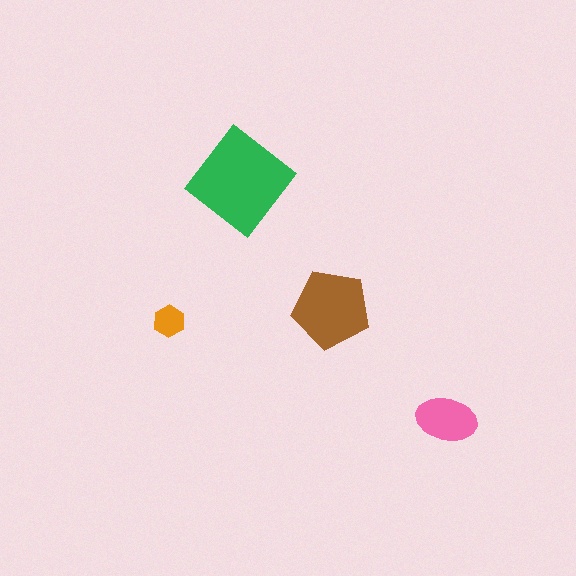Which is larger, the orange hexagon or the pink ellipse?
The pink ellipse.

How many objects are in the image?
There are 4 objects in the image.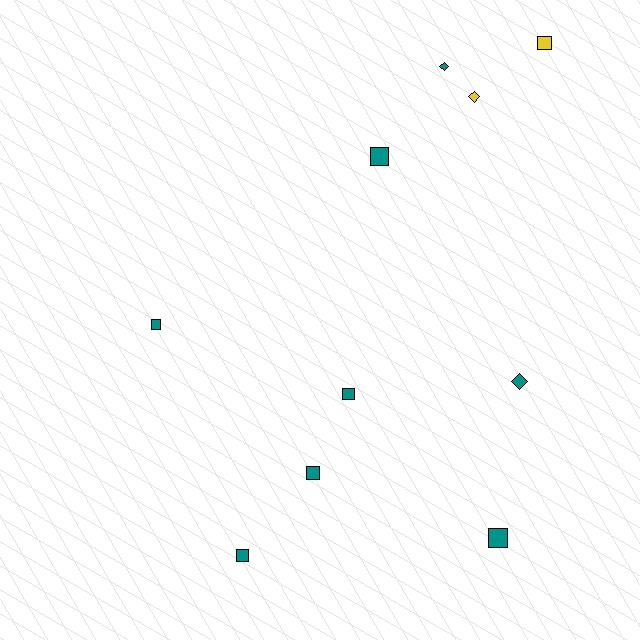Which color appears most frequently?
Teal, with 8 objects.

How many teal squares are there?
There are 6 teal squares.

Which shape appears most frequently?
Square, with 7 objects.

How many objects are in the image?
There are 10 objects.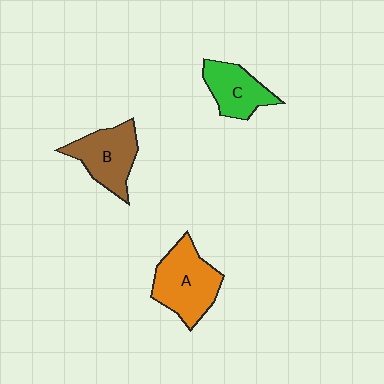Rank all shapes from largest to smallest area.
From largest to smallest: A (orange), B (brown), C (green).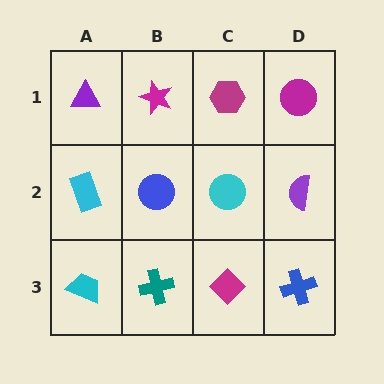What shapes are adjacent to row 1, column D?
A purple semicircle (row 2, column D), a magenta hexagon (row 1, column C).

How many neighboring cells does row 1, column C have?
3.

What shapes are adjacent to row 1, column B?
A blue circle (row 2, column B), a purple triangle (row 1, column A), a magenta hexagon (row 1, column C).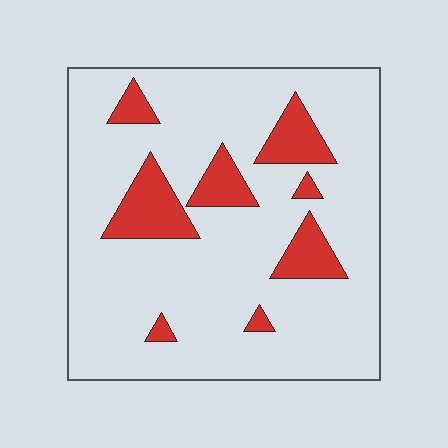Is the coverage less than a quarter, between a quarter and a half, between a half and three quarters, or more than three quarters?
Less than a quarter.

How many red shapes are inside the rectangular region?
8.